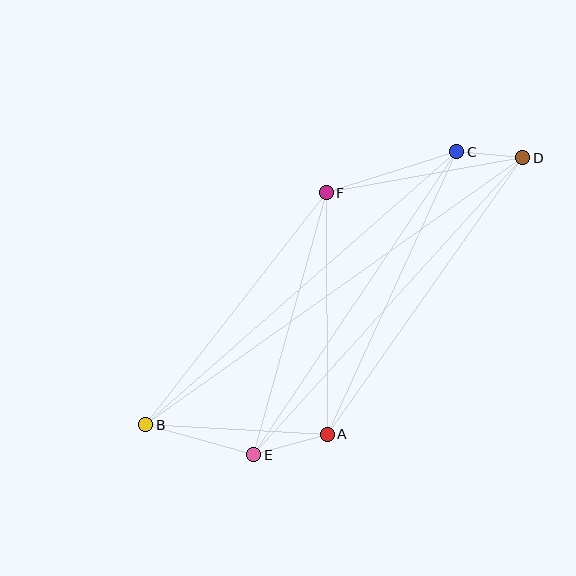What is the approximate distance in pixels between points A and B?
The distance between A and B is approximately 182 pixels.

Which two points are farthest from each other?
Points B and D are farthest from each other.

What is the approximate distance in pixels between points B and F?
The distance between B and F is approximately 294 pixels.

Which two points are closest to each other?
Points C and D are closest to each other.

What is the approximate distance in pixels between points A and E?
The distance between A and E is approximately 76 pixels.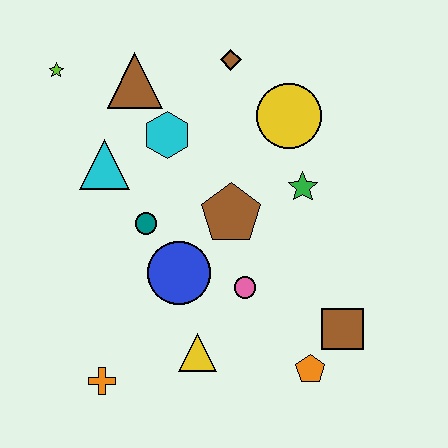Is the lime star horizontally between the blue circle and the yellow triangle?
No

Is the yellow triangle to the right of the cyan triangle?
Yes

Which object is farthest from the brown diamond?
The orange cross is farthest from the brown diamond.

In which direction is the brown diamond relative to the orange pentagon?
The brown diamond is above the orange pentagon.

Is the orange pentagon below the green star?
Yes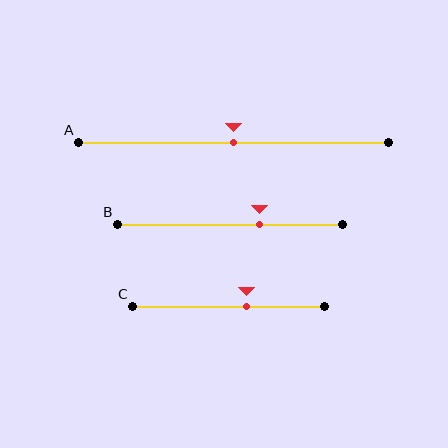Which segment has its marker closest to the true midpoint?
Segment A has its marker closest to the true midpoint.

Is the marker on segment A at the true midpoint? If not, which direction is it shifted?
Yes, the marker on segment A is at the true midpoint.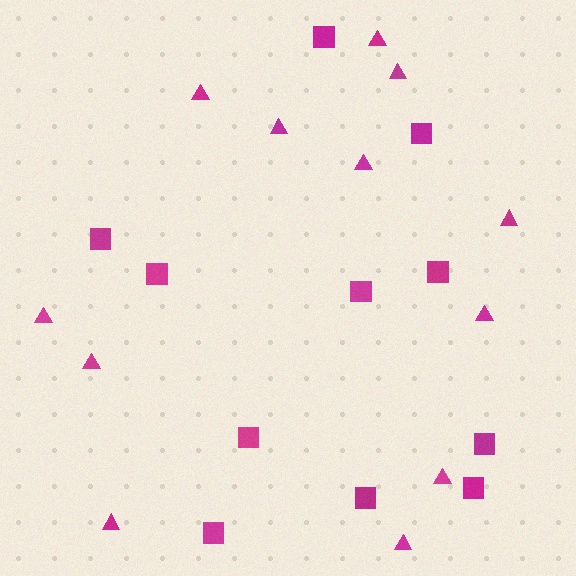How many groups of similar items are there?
There are 2 groups: one group of triangles (12) and one group of squares (11).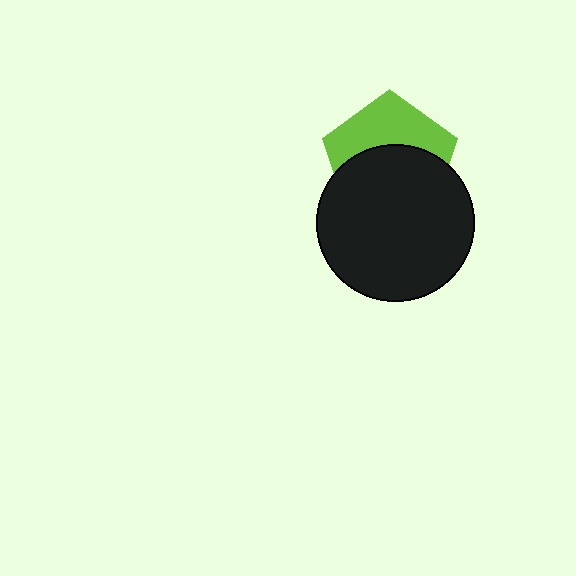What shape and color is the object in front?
The object in front is a black circle.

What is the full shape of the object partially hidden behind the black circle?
The partially hidden object is a lime pentagon.